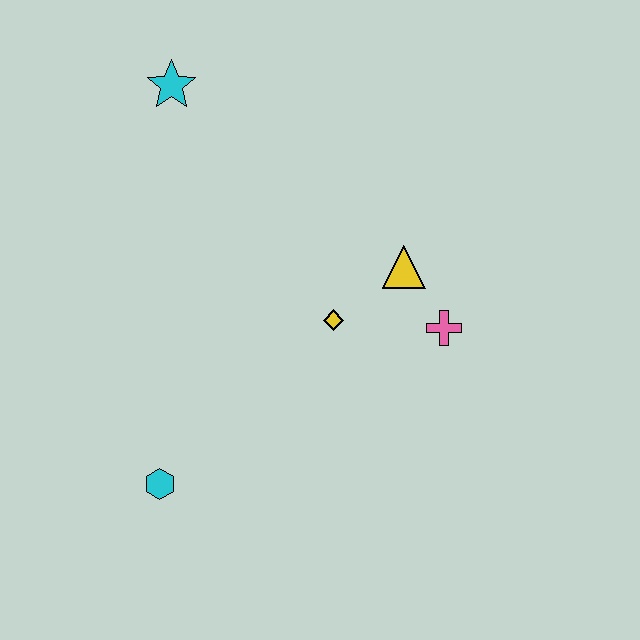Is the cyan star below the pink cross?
No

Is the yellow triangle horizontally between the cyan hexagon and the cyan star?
No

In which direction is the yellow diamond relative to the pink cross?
The yellow diamond is to the left of the pink cross.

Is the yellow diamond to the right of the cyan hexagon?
Yes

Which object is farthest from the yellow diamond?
The cyan star is farthest from the yellow diamond.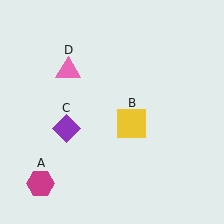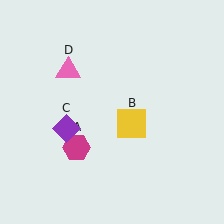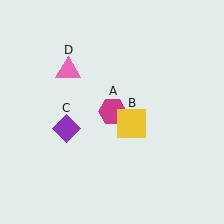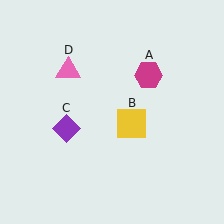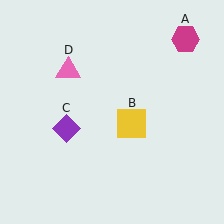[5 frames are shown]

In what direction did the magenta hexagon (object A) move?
The magenta hexagon (object A) moved up and to the right.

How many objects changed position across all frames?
1 object changed position: magenta hexagon (object A).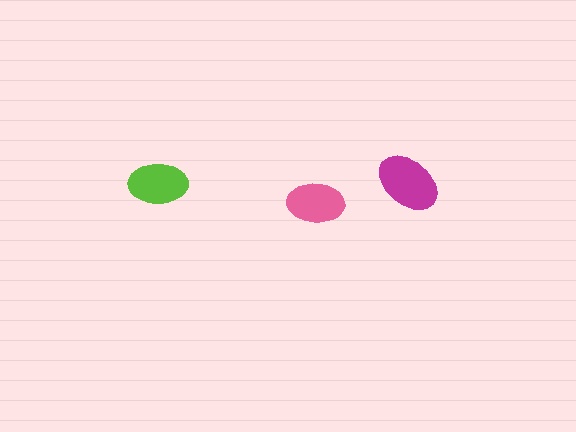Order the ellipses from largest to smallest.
the magenta one, the lime one, the pink one.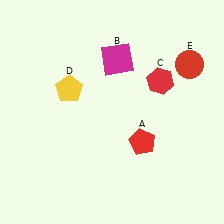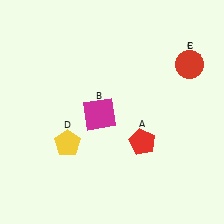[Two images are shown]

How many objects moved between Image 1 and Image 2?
3 objects moved between the two images.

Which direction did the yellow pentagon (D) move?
The yellow pentagon (D) moved down.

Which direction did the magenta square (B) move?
The magenta square (B) moved down.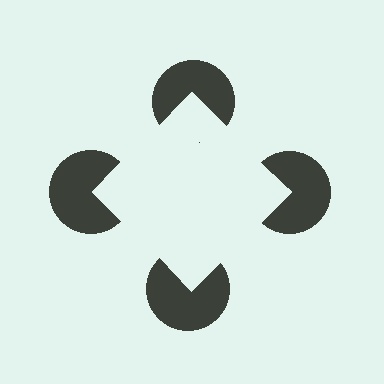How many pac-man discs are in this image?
There are 4 — one at each vertex of the illusory square.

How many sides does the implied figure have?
4 sides.